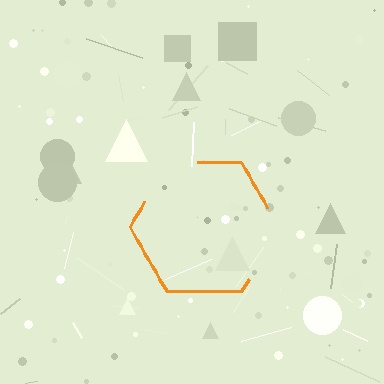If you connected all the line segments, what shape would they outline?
They would outline a hexagon.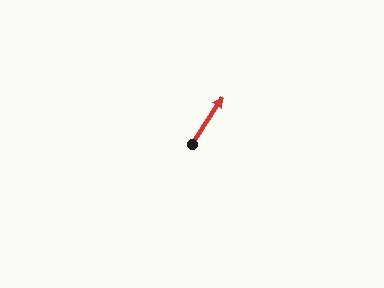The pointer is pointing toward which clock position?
Roughly 1 o'clock.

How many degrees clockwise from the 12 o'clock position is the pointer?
Approximately 33 degrees.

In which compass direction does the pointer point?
Northeast.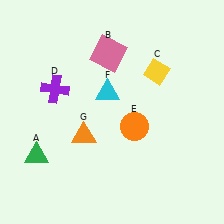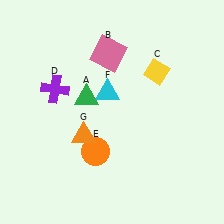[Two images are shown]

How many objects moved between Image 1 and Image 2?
2 objects moved between the two images.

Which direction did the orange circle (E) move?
The orange circle (E) moved left.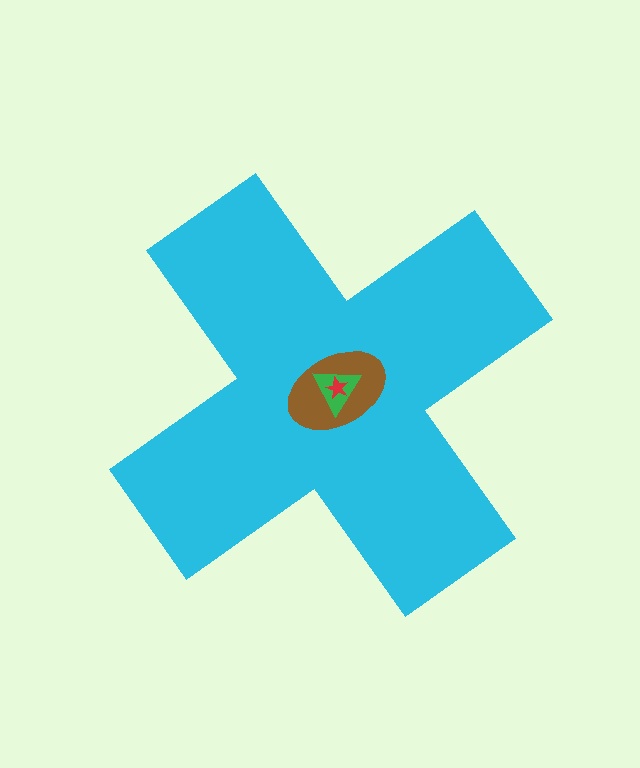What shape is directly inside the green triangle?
The red star.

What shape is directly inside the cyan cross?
The brown ellipse.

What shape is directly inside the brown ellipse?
The green triangle.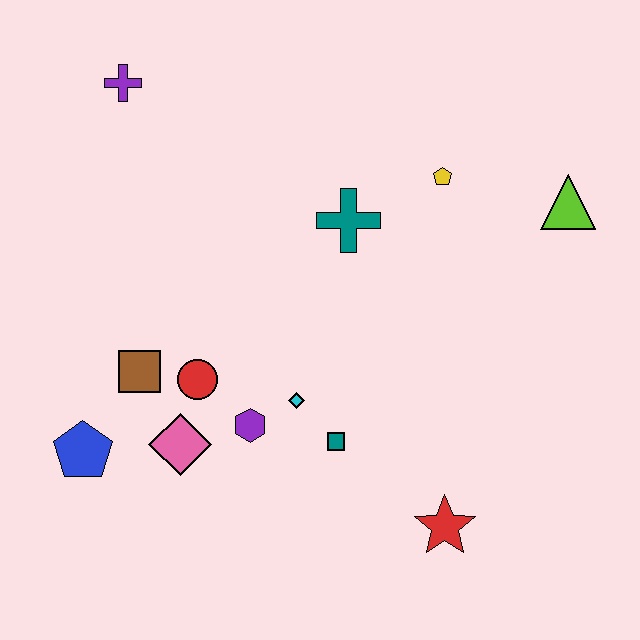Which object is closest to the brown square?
The red circle is closest to the brown square.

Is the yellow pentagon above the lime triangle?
Yes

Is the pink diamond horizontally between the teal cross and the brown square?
Yes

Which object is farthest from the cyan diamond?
The purple cross is farthest from the cyan diamond.